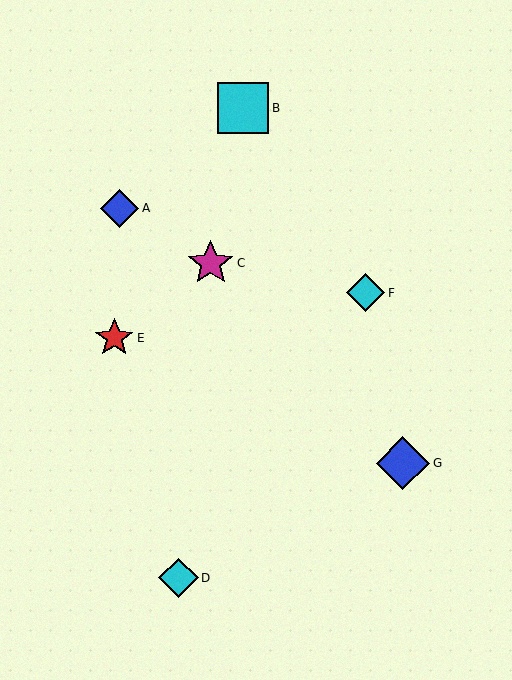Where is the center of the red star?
The center of the red star is at (114, 338).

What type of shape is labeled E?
Shape E is a red star.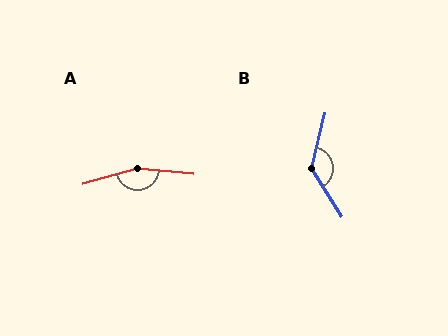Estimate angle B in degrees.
Approximately 134 degrees.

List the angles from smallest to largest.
B (134°), A (158°).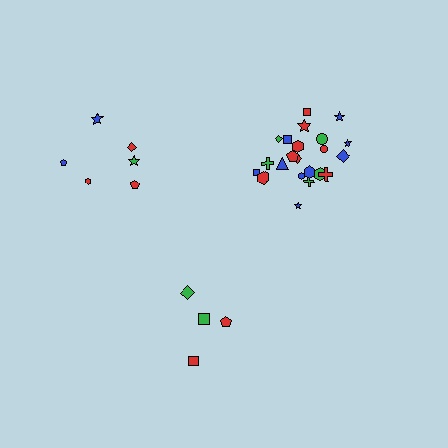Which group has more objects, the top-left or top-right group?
The top-right group.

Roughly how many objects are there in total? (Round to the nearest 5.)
Roughly 30 objects in total.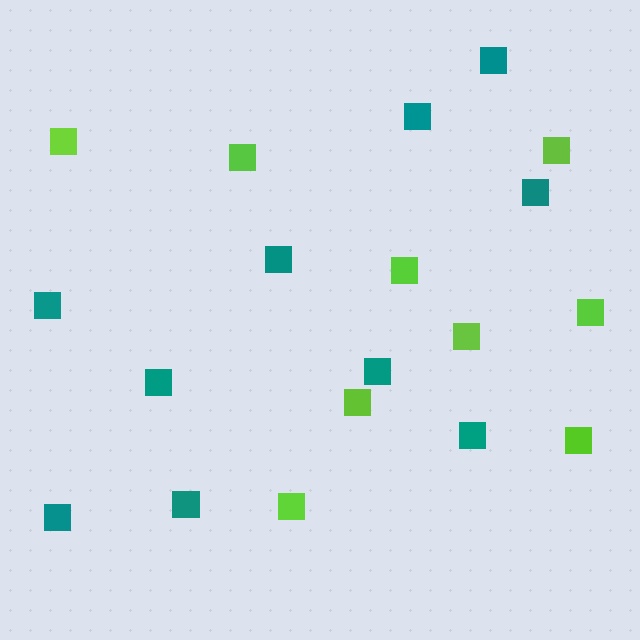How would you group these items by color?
There are 2 groups: one group of teal squares (10) and one group of lime squares (9).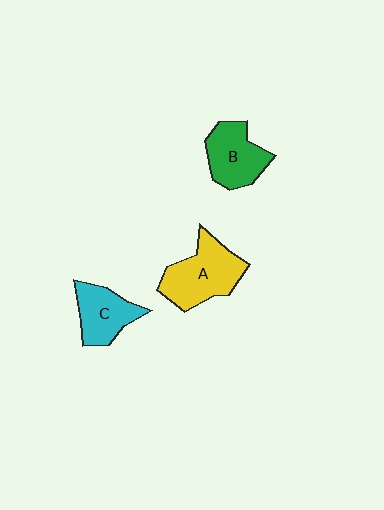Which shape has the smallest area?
Shape C (cyan).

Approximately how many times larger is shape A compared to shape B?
Approximately 1.3 times.